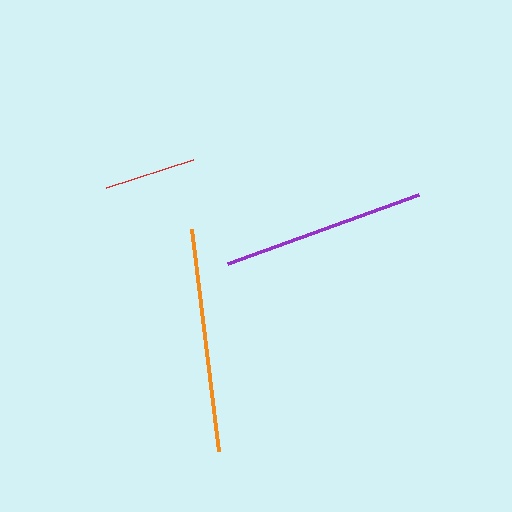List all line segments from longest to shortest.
From longest to shortest: orange, purple, red.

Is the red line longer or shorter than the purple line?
The purple line is longer than the red line.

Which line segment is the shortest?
The red line is the shortest at approximately 91 pixels.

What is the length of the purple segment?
The purple segment is approximately 203 pixels long.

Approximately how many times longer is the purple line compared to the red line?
The purple line is approximately 2.2 times the length of the red line.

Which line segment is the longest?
The orange line is the longest at approximately 224 pixels.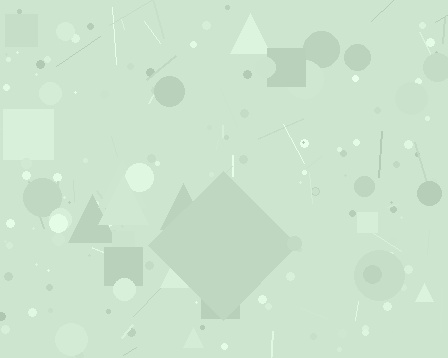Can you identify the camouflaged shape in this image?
The camouflaged shape is a diamond.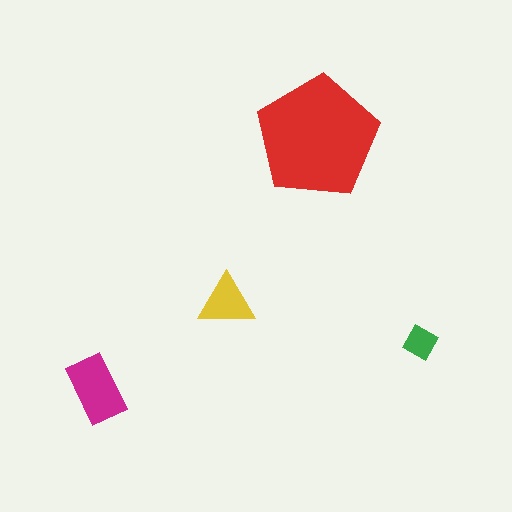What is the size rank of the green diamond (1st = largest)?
4th.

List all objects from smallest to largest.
The green diamond, the yellow triangle, the magenta rectangle, the red pentagon.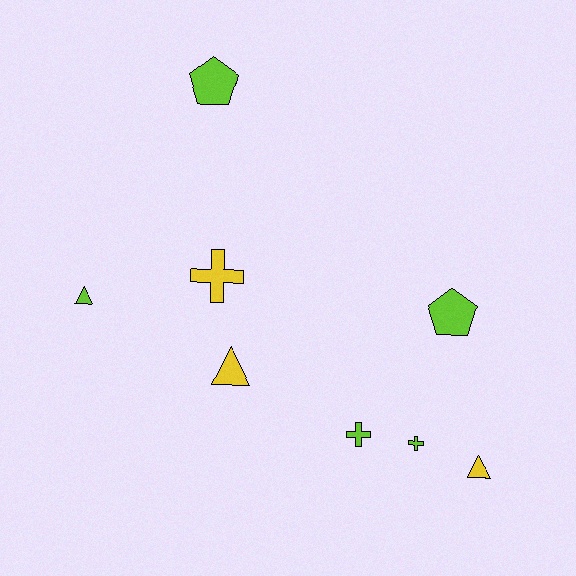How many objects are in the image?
There are 8 objects.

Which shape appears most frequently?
Cross, with 3 objects.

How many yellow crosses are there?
There is 1 yellow cross.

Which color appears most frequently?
Lime, with 5 objects.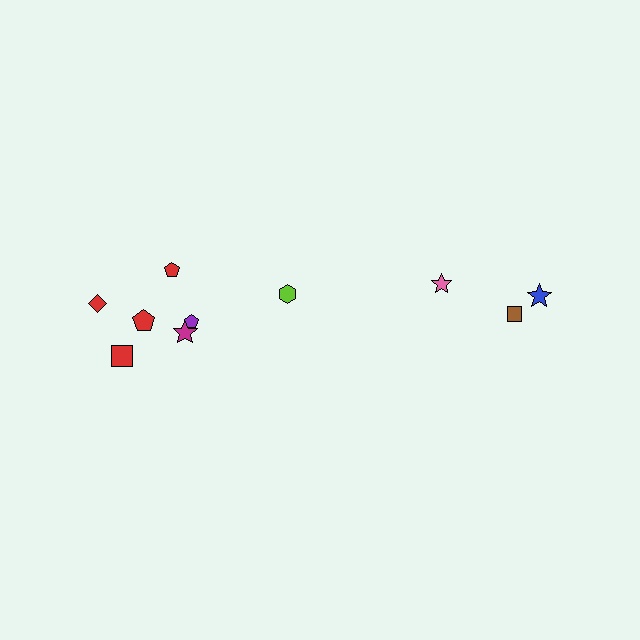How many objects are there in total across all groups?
There are 10 objects.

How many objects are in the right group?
There are 3 objects.